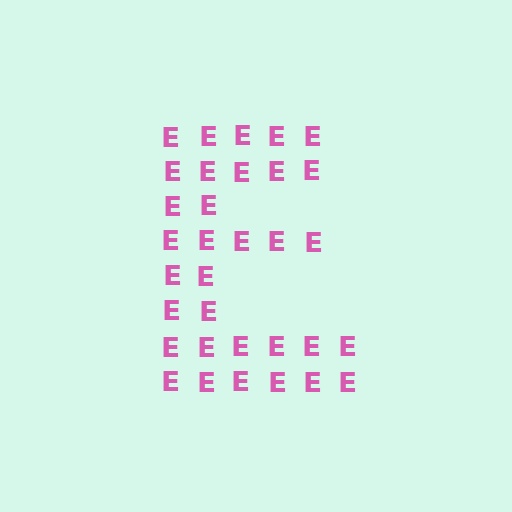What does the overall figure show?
The overall figure shows the letter E.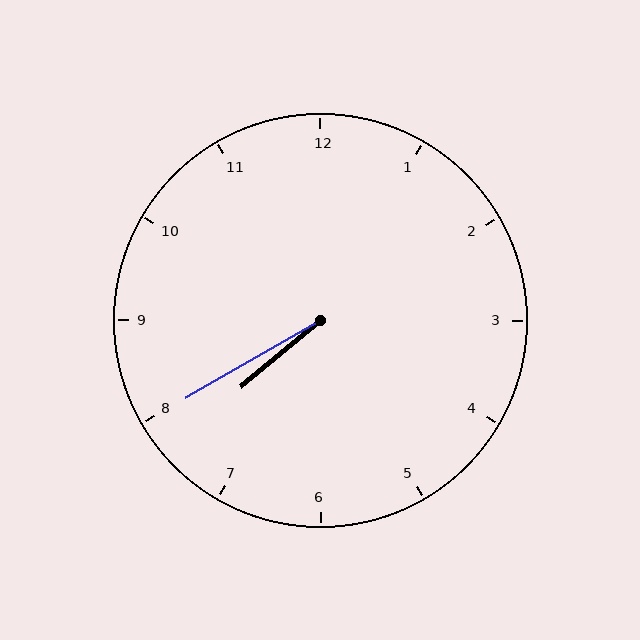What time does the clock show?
7:40.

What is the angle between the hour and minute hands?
Approximately 10 degrees.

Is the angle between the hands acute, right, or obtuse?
It is acute.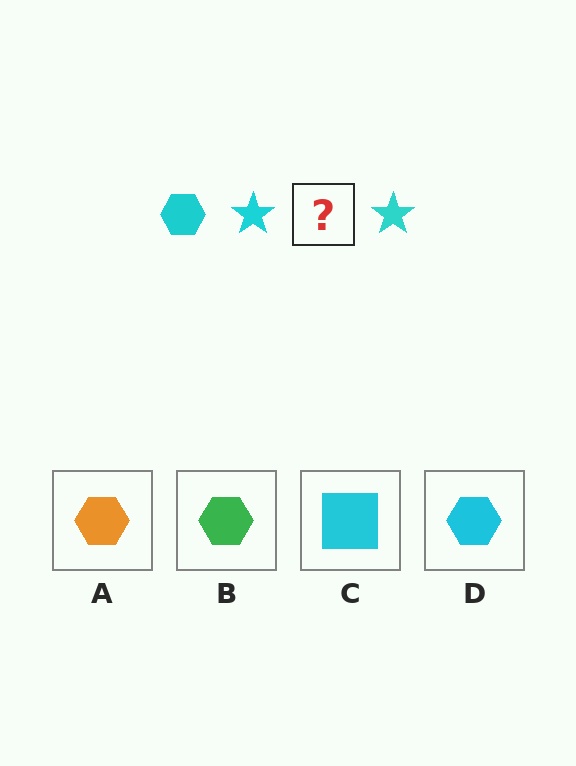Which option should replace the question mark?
Option D.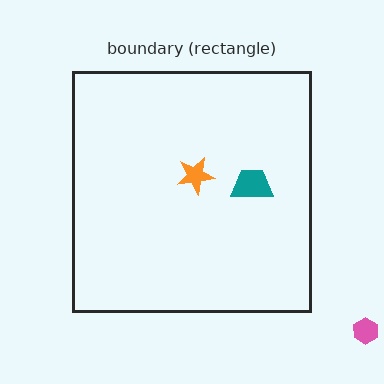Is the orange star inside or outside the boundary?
Inside.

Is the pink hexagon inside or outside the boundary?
Outside.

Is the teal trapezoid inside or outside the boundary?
Inside.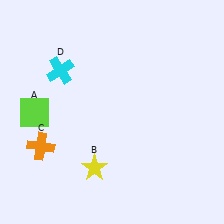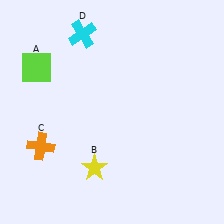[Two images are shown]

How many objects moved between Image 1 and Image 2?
2 objects moved between the two images.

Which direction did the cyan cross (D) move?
The cyan cross (D) moved up.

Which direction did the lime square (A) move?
The lime square (A) moved up.